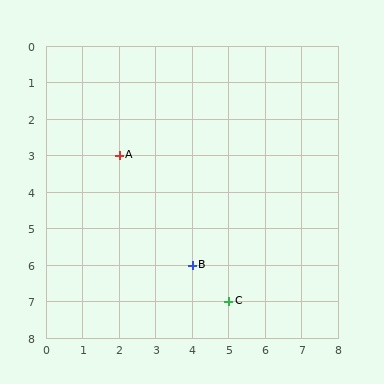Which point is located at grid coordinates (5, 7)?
Point C is at (5, 7).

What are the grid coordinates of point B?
Point B is at grid coordinates (4, 6).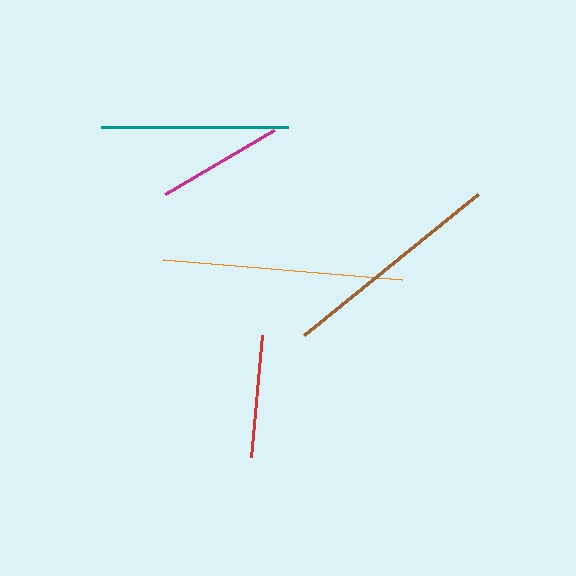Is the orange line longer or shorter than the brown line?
The orange line is longer than the brown line.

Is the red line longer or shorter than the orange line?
The orange line is longer than the red line.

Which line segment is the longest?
The orange line is the longest at approximately 240 pixels.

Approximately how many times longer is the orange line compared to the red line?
The orange line is approximately 2.0 times the length of the red line.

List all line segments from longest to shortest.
From longest to shortest: orange, brown, teal, magenta, red.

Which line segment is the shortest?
The red line is the shortest at approximately 122 pixels.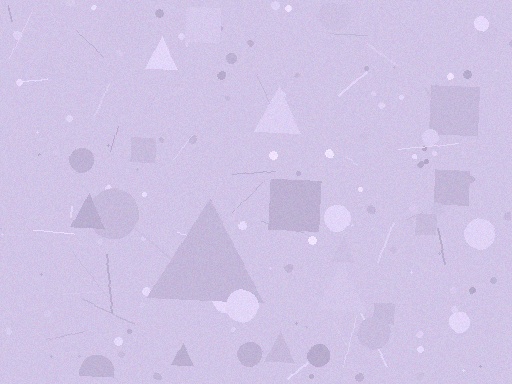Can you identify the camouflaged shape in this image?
The camouflaged shape is a triangle.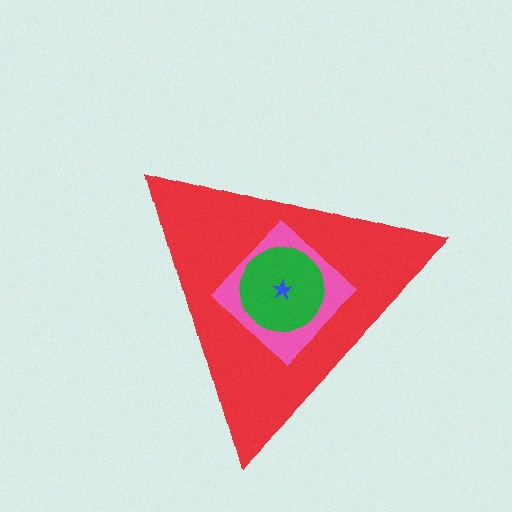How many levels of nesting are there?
4.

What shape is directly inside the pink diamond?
The green circle.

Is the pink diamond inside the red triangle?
Yes.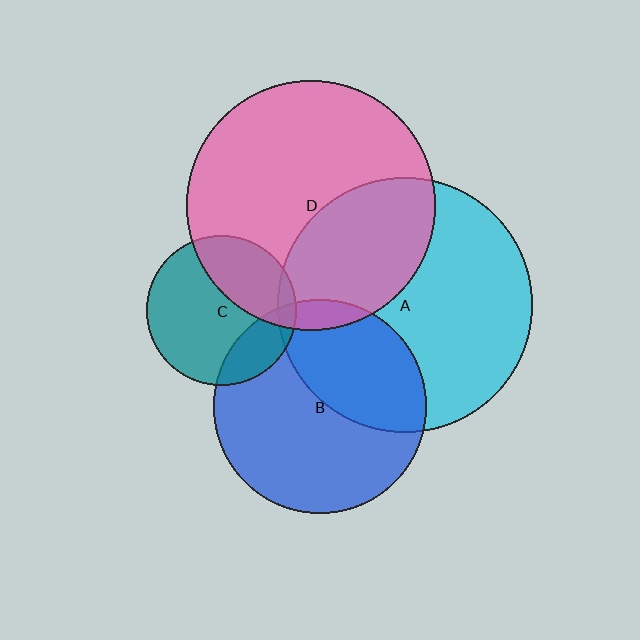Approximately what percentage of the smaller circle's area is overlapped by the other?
Approximately 35%.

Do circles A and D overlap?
Yes.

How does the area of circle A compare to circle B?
Approximately 1.4 times.